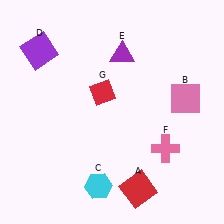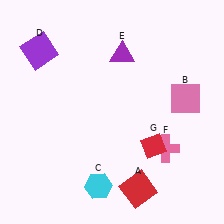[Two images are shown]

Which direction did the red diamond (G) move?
The red diamond (G) moved down.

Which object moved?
The red diamond (G) moved down.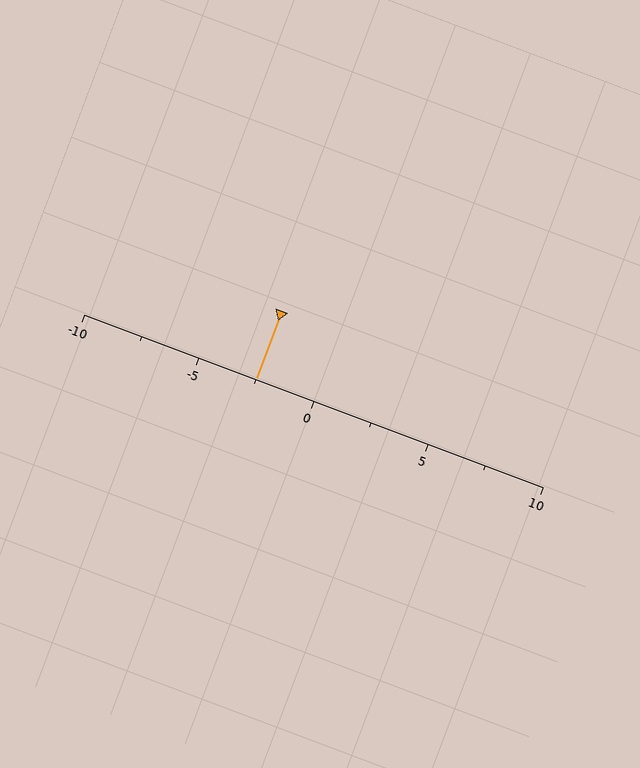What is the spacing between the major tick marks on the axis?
The major ticks are spaced 5 apart.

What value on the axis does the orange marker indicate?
The marker indicates approximately -2.5.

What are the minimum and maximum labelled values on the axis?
The axis runs from -10 to 10.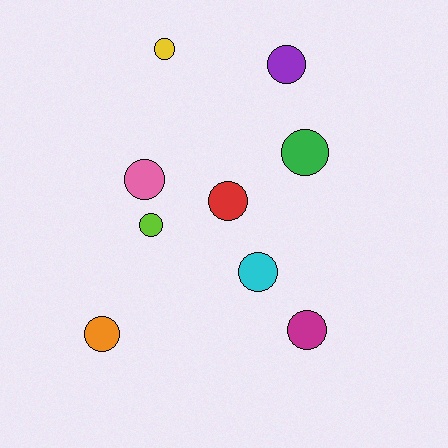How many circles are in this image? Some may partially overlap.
There are 9 circles.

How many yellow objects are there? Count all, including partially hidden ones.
There is 1 yellow object.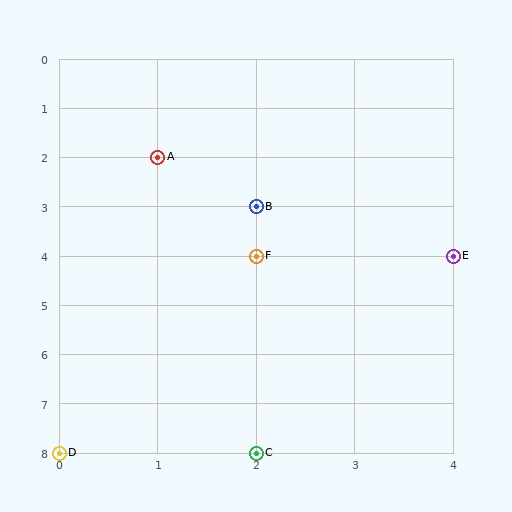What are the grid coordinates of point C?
Point C is at grid coordinates (2, 8).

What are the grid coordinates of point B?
Point B is at grid coordinates (2, 3).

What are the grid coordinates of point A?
Point A is at grid coordinates (1, 2).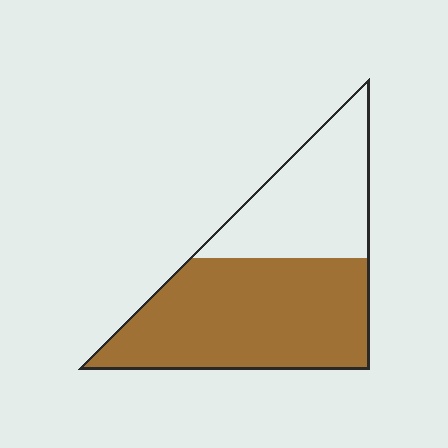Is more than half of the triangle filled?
Yes.